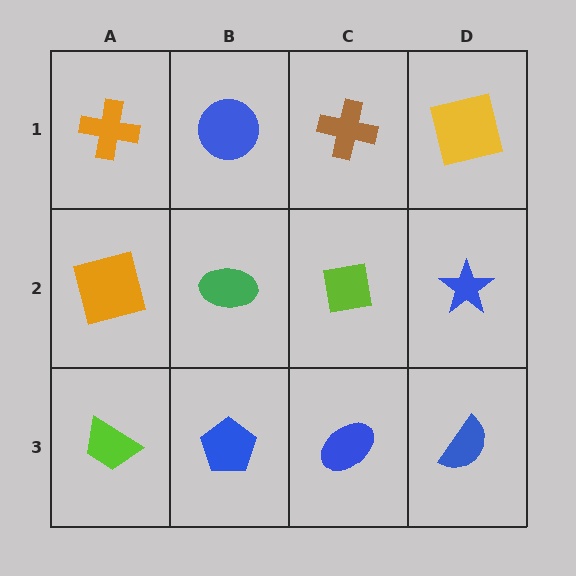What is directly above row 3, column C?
A lime square.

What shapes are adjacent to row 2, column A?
An orange cross (row 1, column A), a lime trapezoid (row 3, column A), a green ellipse (row 2, column B).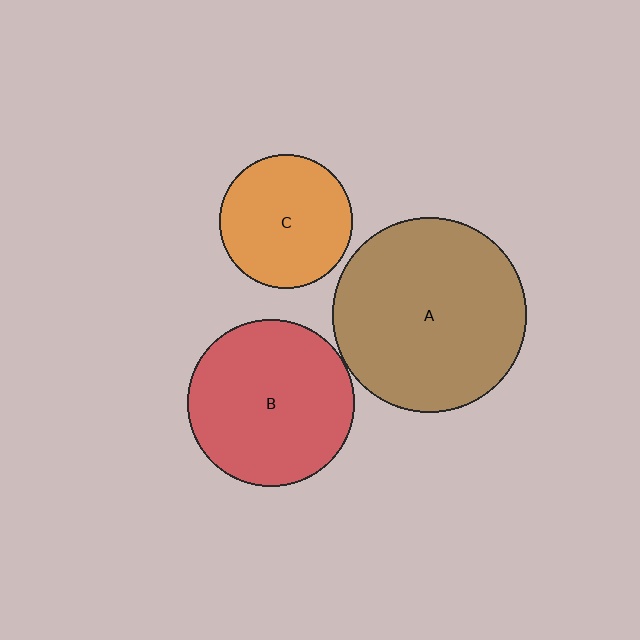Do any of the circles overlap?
No, none of the circles overlap.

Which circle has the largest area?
Circle A (brown).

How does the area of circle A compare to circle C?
Approximately 2.1 times.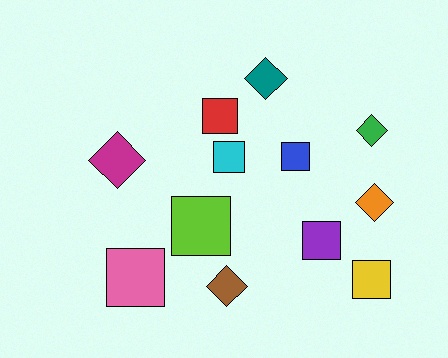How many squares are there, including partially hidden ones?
There are 7 squares.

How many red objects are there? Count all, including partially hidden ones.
There is 1 red object.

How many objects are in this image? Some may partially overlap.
There are 12 objects.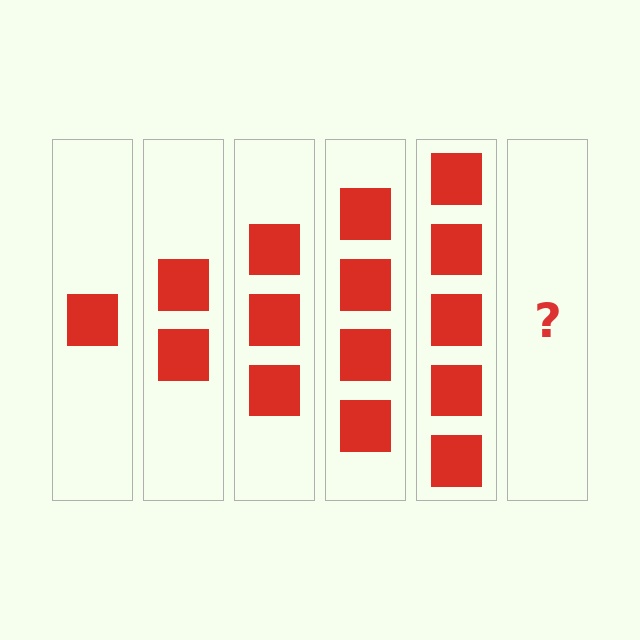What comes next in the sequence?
The next element should be 6 squares.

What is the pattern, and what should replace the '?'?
The pattern is that each step adds one more square. The '?' should be 6 squares.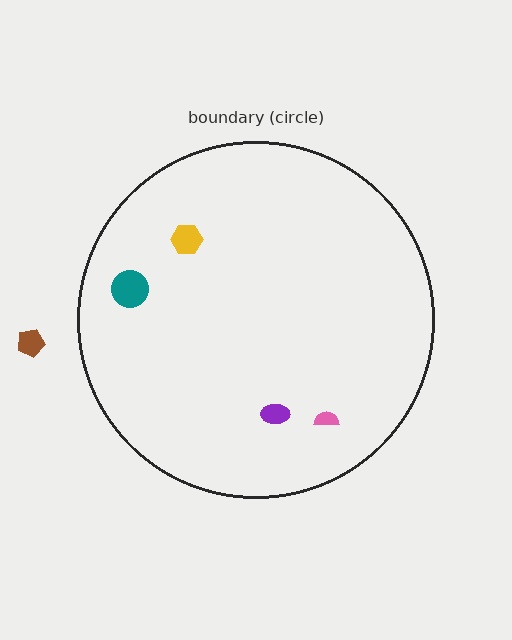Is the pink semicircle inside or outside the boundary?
Inside.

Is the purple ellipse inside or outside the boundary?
Inside.